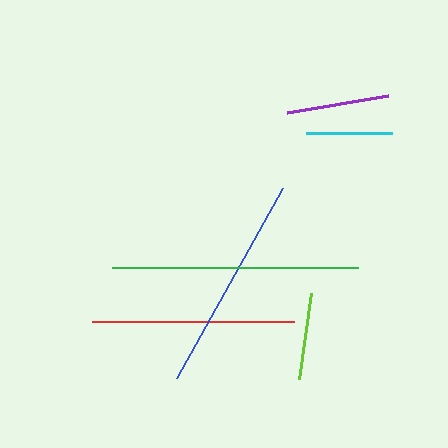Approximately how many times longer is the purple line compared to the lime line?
The purple line is approximately 1.2 times the length of the lime line.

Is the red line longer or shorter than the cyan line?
The red line is longer than the cyan line.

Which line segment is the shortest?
The cyan line is the shortest at approximately 86 pixels.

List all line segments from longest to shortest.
From longest to shortest: green, blue, red, purple, lime, cyan.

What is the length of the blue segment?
The blue segment is approximately 217 pixels long.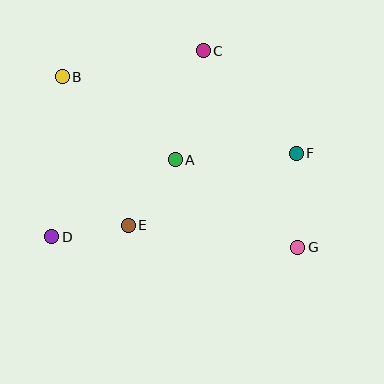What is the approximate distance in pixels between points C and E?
The distance between C and E is approximately 190 pixels.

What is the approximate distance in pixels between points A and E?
The distance between A and E is approximately 80 pixels.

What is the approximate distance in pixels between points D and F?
The distance between D and F is approximately 259 pixels.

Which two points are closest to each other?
Points D and E are closest to each other.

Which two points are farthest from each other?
Points B and G are farthest from each other.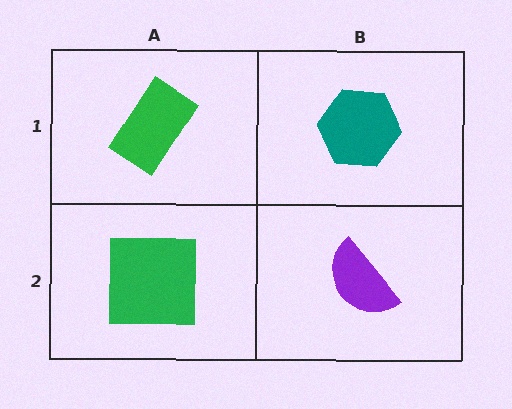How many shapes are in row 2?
2 shapes.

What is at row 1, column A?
A green rectangle.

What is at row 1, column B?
A teal hexagon.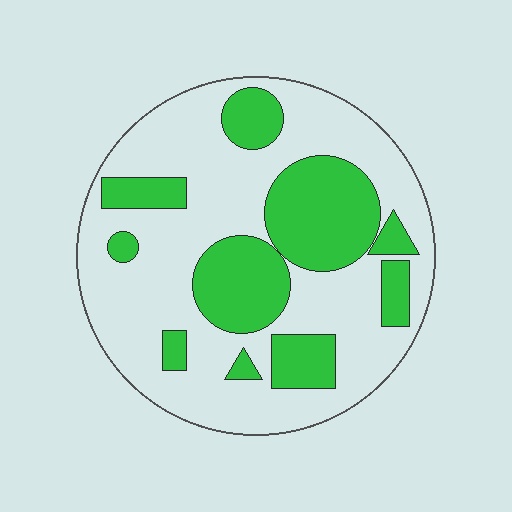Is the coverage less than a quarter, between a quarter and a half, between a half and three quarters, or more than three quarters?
Between a quarter and a half.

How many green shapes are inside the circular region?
10.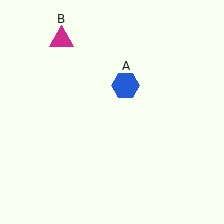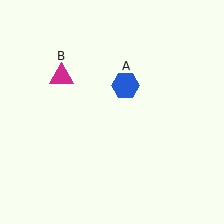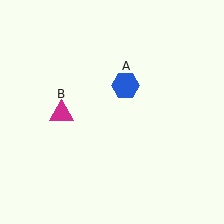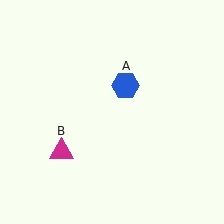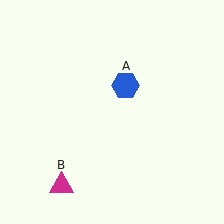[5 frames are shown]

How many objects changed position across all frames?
1 object changed position: magenta triangle (object B).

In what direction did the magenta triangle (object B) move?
The magenta triangle (object B) moved down.